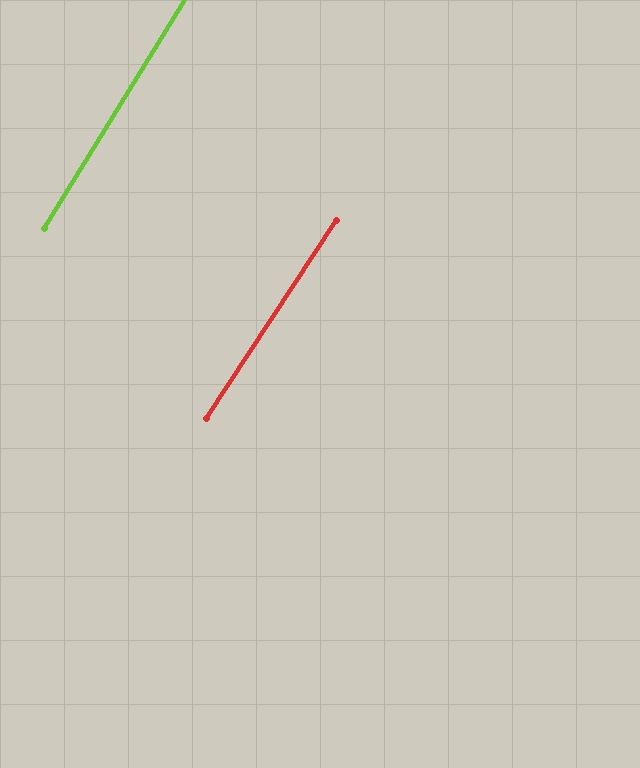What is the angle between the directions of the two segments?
Approximately 2 degrees.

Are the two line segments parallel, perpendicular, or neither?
Parallel — their directions differ by only 1.7°.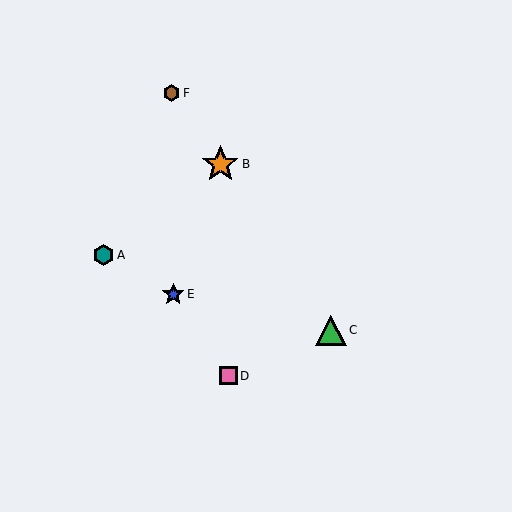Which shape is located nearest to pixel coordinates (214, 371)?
The pink square (labeled D) at (228, 376) is nearest to that location.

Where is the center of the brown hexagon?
The center of the brown hexagon is at (171, 93).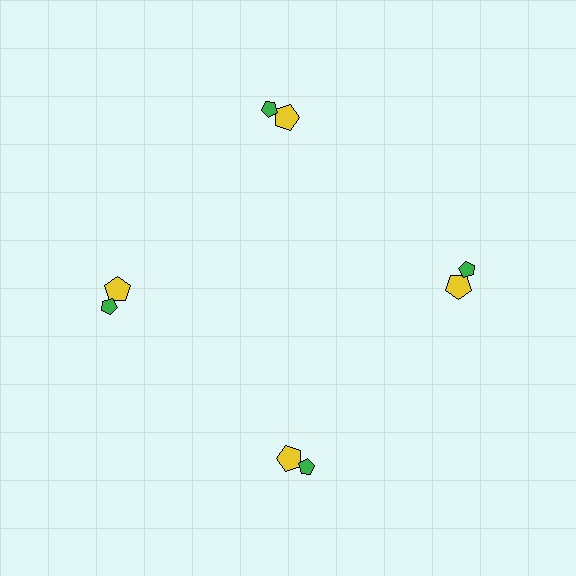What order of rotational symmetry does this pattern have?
This pattern has 4-fold rotational symmetry.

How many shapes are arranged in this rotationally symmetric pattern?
There are 8 shapes, arranged in 4 groups of 2.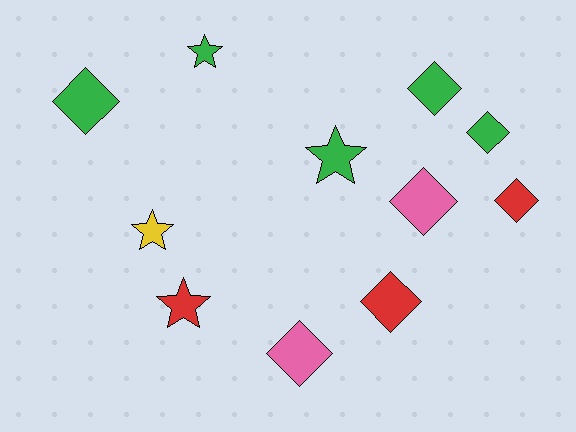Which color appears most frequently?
Green, with 5 objects.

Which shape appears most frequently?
Diamond, with 7 objects.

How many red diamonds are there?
There are 2 red diamonds.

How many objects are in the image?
There are 11 objects.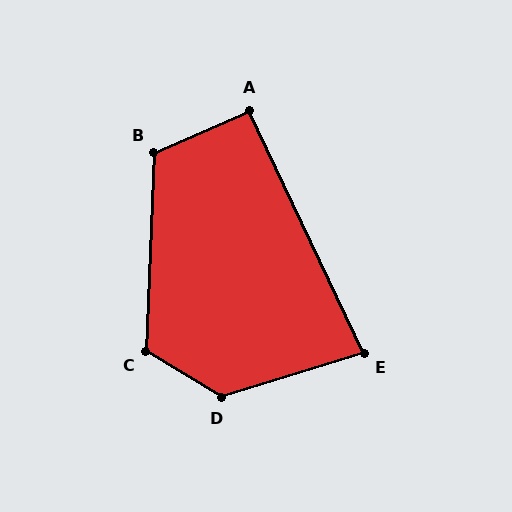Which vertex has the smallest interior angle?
E, at approximately 82 degrees.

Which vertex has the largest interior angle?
D, at approximately 131 degrees.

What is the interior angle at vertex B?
Approximately 116 degrees (obtuse).